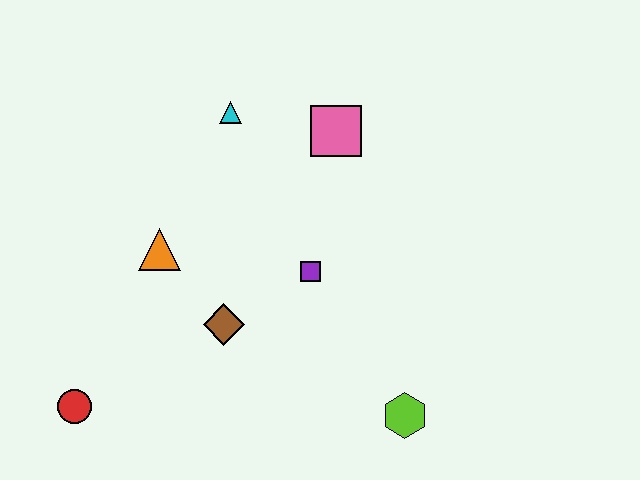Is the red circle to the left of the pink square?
Yes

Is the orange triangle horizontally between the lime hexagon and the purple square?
No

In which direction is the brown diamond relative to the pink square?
The brown diamond is below the pink square.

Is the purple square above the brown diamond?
Yes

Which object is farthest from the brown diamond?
The pink square is farthest from the brown diamond.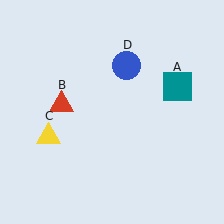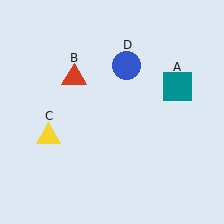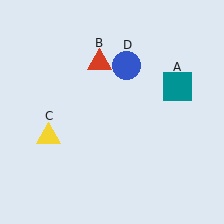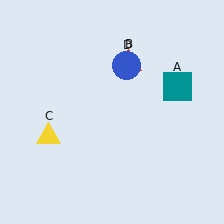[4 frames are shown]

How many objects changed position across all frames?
1 object changed position: red triangle (object B).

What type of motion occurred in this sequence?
The red triangle (object B) rotated clockwise around the center of the scene.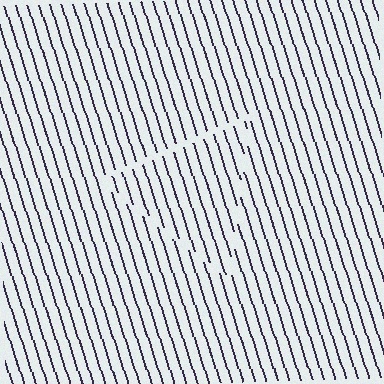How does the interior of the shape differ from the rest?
The interior of the shape contains the same grating, shifted by half a period — the contour is defined by the phase discontinuity where line-ends from the inner and outer gratings abut.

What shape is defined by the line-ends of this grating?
An illusory triangle. The interior of the shape contains the same grating, shifted by half a period — the contour is defined by the phase discontinuity where line-ends from the inner and outer gratings abut.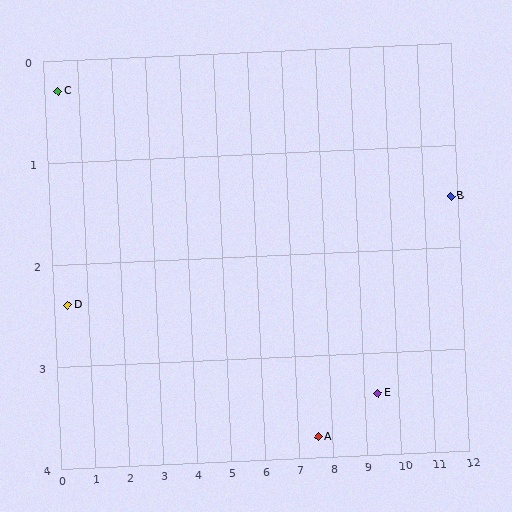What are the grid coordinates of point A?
Point A is at approximately (7.6, 3.8).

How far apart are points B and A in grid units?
Points B and A are about 4.8 grid units apart.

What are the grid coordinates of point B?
Point B is at approximately (11.8, 1.5).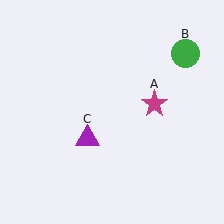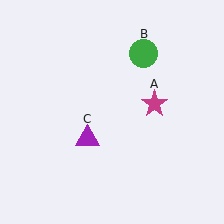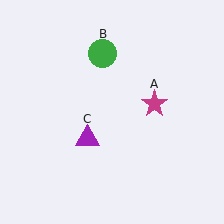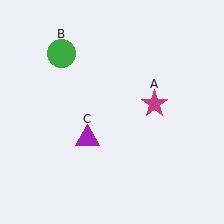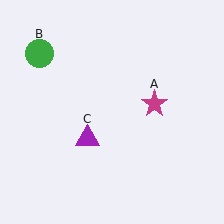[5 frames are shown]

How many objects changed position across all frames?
1 object changed position: green circle (object B).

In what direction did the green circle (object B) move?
The green circle (object B) moved left.